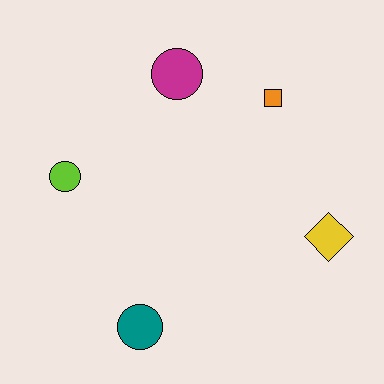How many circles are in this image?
There are 3 circles.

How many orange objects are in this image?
There is 1 orange object.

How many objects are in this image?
There are 5 objects.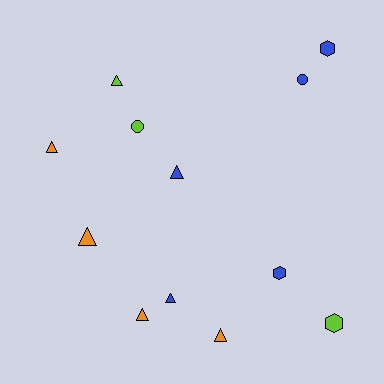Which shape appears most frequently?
Triangle, with 7 objects.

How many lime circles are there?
There is 1 lime circle.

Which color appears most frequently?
Blue, with 5 objects.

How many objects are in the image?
There are 12 objects.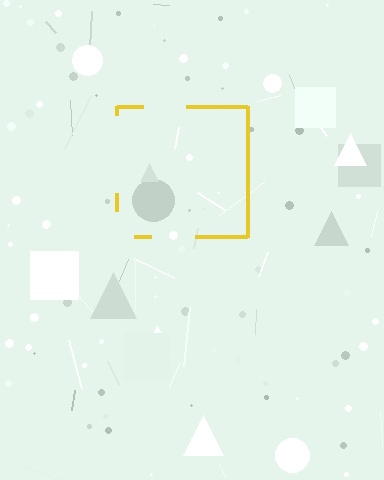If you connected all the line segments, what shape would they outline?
They would outline a square.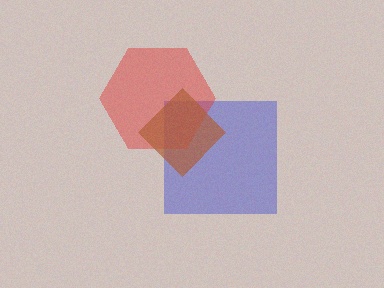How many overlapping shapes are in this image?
There are 3 overlapping shapes in the image.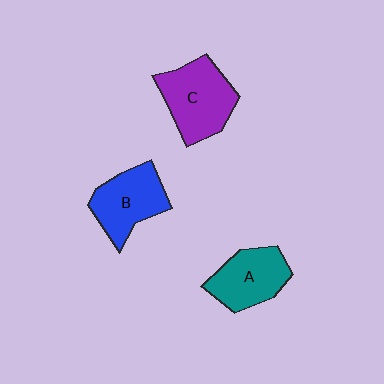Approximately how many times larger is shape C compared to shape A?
Approximately 1.2 times.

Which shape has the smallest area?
Shape A (teal).